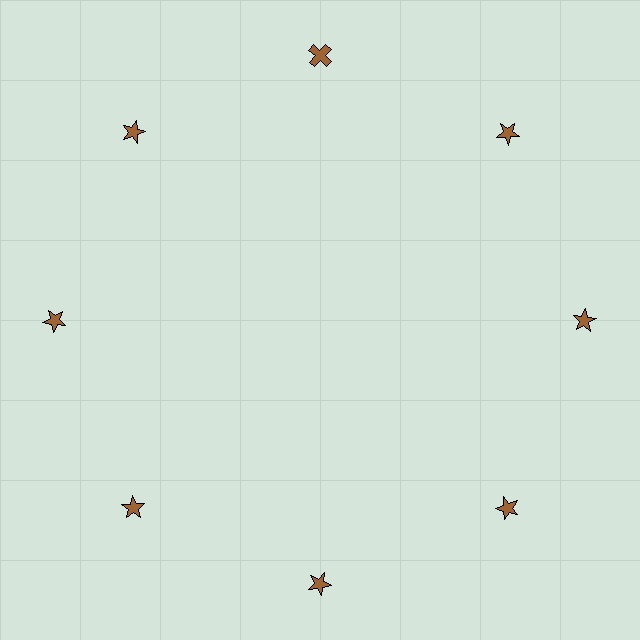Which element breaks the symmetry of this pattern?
The brown cross at roughly the 12 o'clock position breaks the symmetry. All other shapes are brown stars.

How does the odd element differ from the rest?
It has a different shape: cross instead of star.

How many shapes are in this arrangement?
There are 8 shapes arranged in a ring pattern.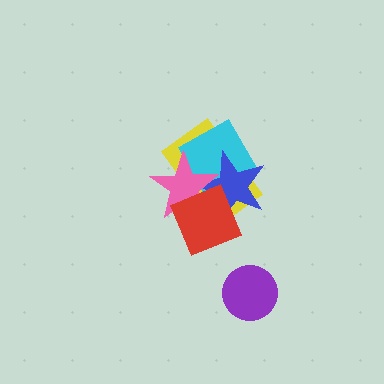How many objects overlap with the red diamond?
3 objects overlap with the red diamond.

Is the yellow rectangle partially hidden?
Yes, it is partially covered by another shape.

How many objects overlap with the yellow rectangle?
4 objects overlap with the yellow rectangle.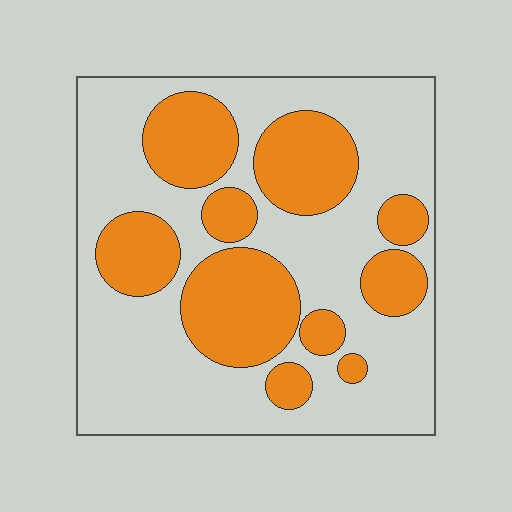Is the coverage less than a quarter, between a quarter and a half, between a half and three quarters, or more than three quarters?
Between a quarter and a half.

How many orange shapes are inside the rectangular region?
10.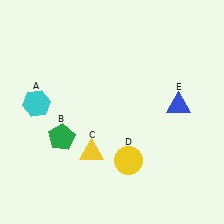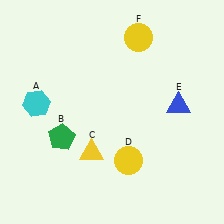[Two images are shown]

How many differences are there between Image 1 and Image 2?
There is 1 difference between the two images.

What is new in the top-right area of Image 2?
A yellow circle (F) was added in the top-right area of Image 2.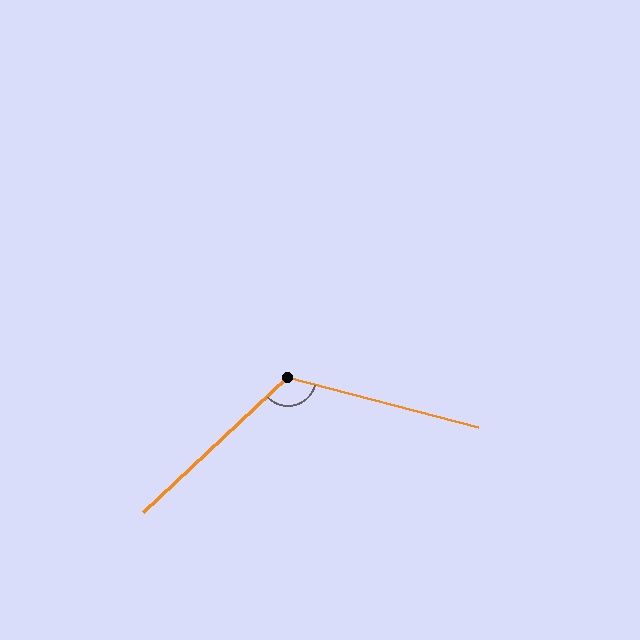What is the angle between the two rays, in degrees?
Approximately 122 degrees.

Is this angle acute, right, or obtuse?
It is obtuse.